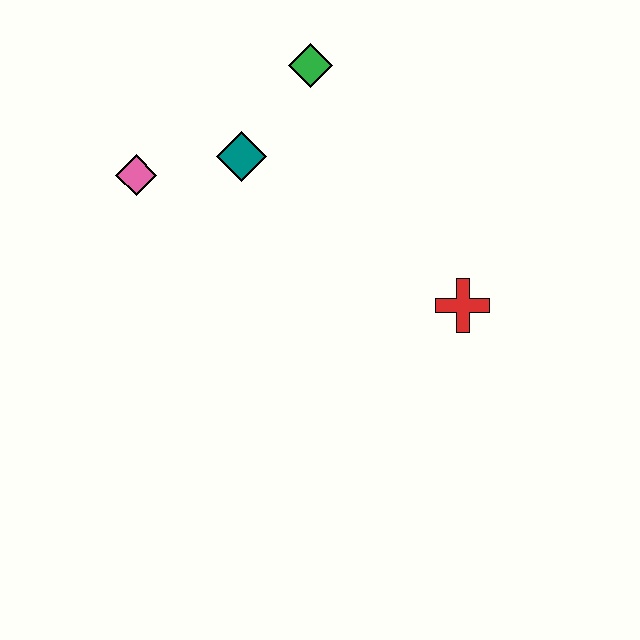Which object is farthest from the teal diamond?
The red cross is farthest from the teal diamond.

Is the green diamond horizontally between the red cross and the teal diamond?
Yes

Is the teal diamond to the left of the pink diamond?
No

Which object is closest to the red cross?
The teal diamond is closest to the red cross.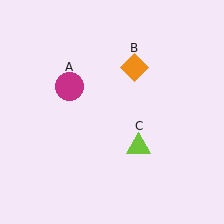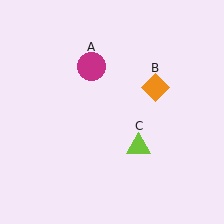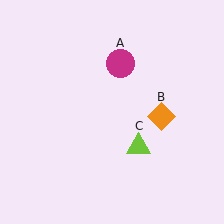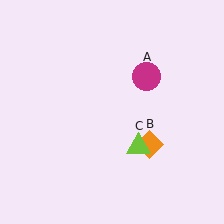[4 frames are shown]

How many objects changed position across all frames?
2 objects changed position: magenta circle (object A), orange diamond (object B).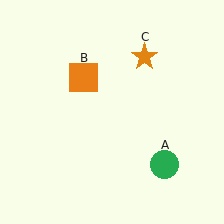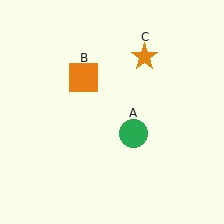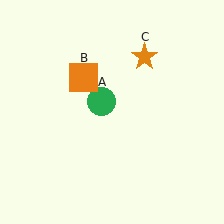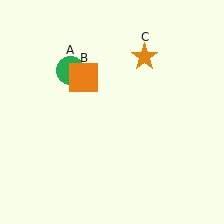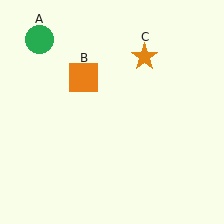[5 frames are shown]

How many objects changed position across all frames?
1 object changed position: green circle (object A).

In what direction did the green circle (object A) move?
The green circle (object A) moved up and to the left.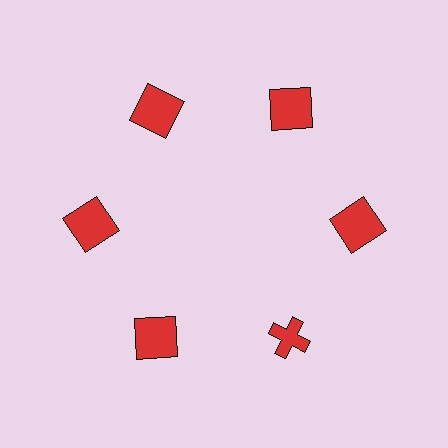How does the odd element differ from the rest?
It has a different shape: cross instead of square.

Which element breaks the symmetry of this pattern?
The red cross at roughly the 5 o'clock position breaks the symmetry. All other shapes are red squares.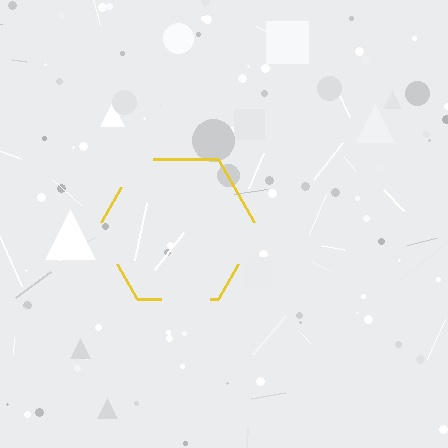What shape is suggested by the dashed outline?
The dashed outline suggests a hexagon.